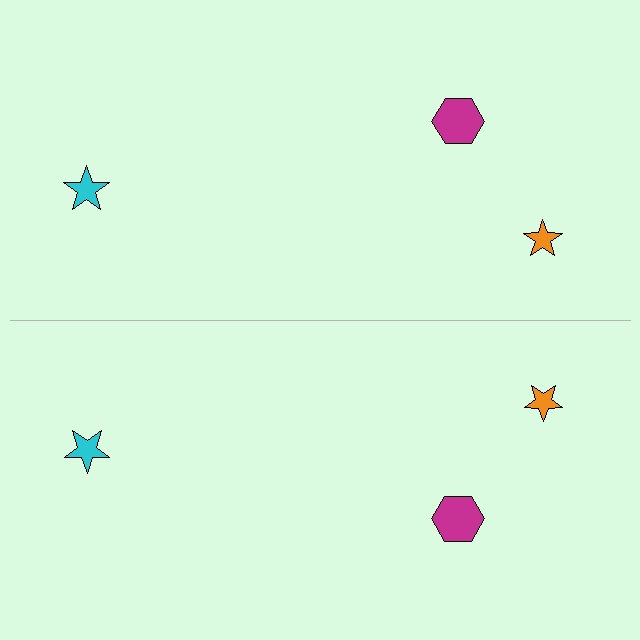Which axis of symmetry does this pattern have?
The pattern has a horizontal axis of symmetry running through the center of the image.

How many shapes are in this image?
There are 6 shapes in this image.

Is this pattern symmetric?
Yes, this pattern has bilateral (reflection) symmetry.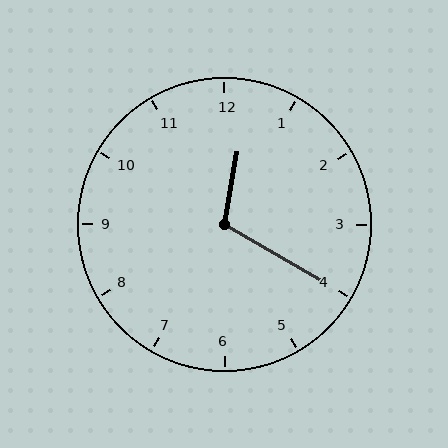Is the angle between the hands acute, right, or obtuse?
It is obtuse.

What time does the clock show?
12:20.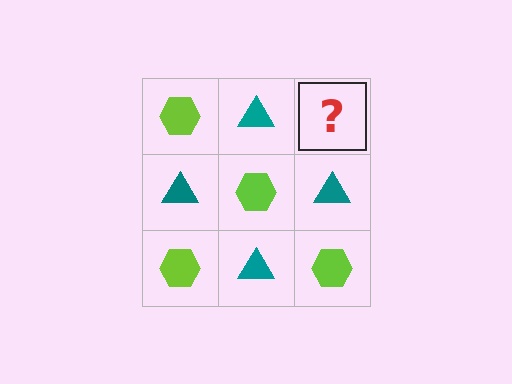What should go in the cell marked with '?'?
The missing cell should contain a lime hexagon.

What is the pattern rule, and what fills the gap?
The rule is that it alternates lime hexagon and teal triangle in a checkerboard pattern. The gap should be filled with a lime hexagon.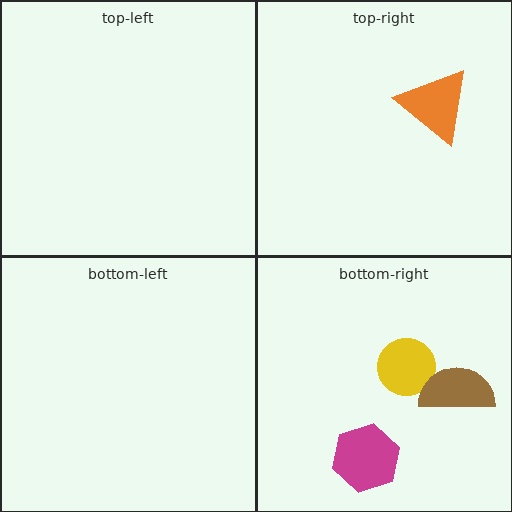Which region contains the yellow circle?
The bottom-right region.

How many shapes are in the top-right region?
1.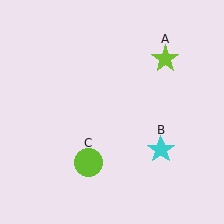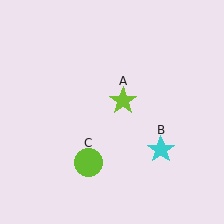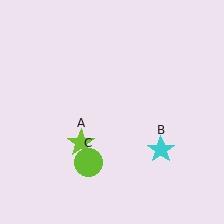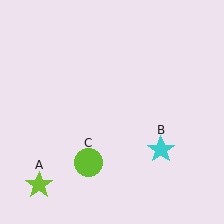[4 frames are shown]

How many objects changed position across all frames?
1 object changed position: lime star (object A).